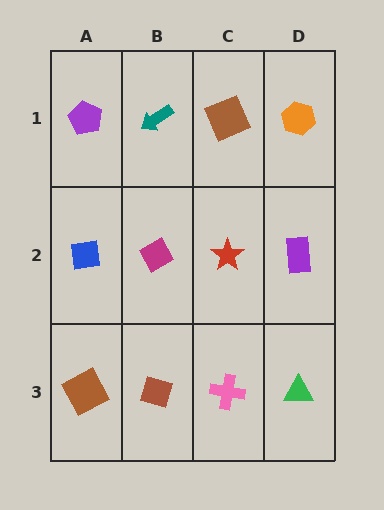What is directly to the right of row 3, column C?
A green triangle.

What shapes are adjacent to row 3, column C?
A red star (row 2, column C), a brown diamond (row 3, column B), a green triangle (row 3, column D).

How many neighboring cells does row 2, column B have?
4.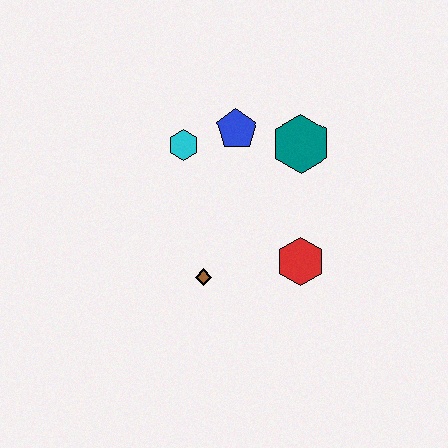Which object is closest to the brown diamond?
The red hexagon is closest to the brown diamond.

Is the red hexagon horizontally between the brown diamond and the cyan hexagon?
No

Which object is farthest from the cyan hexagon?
The red hexagon is farthest from the cyan hexagon.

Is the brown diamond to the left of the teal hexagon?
Yes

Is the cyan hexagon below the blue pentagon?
Yes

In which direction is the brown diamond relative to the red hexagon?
The brown diamond is to the left of the red hexagon.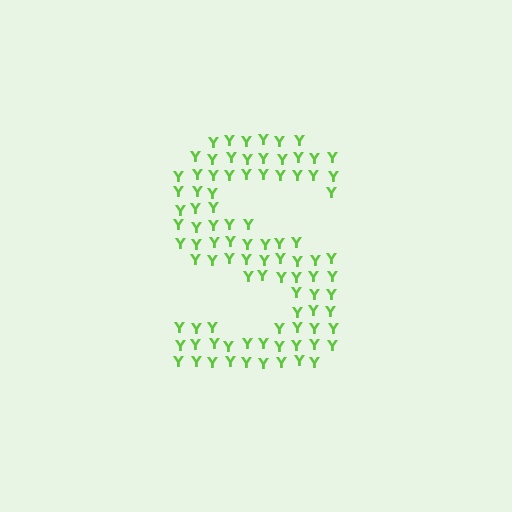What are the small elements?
The small elements are letter Y's.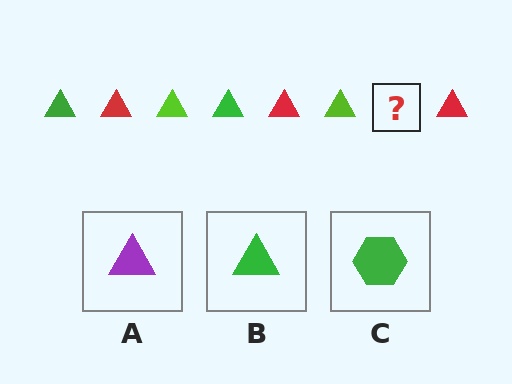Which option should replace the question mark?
Option B.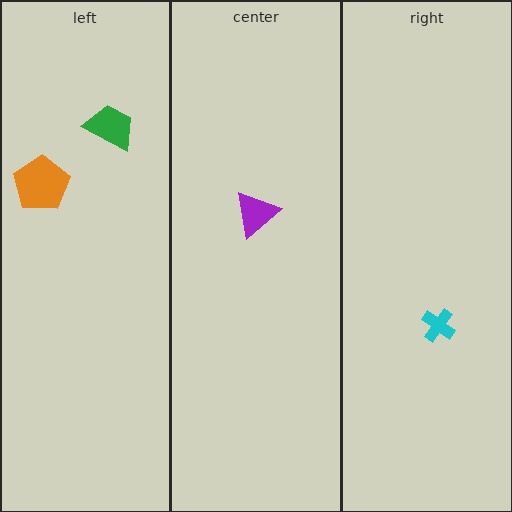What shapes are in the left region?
The orange pentagon, the green trapezoid.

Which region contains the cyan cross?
The right region.